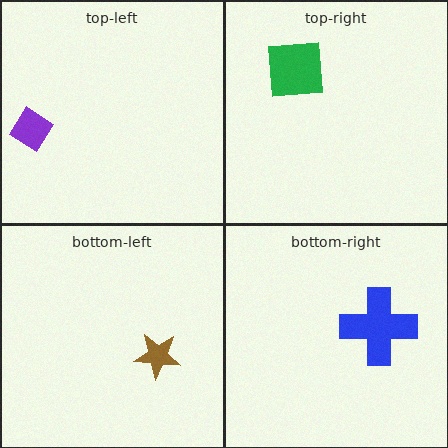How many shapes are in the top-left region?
1.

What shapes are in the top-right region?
The green square.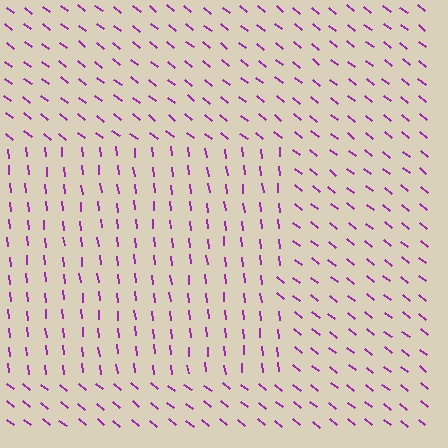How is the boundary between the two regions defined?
The boundary is defined purely by a change in line orientation (approximately 45 degrees difference). All lines are the same color and thickness.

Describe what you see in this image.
The image is filled with small purple line segments. A rectangle region in the image has lines oriented differently from the surrounding lines, creating a visible texture boundary.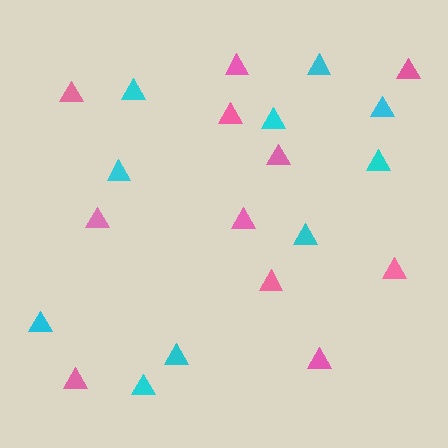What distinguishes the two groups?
There are 2 groups: one group of pink triangles (11) and one group of cyan triangles (10).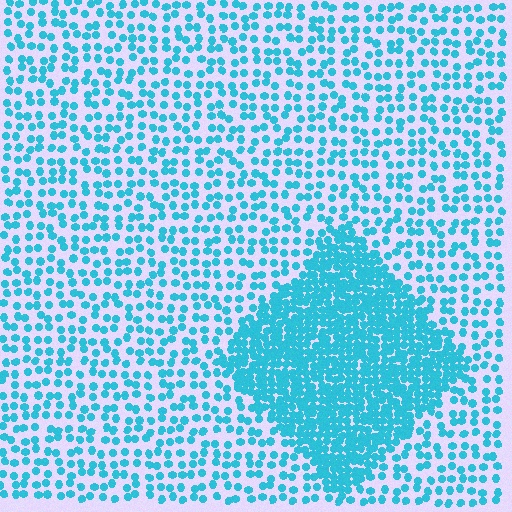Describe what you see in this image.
The image contains small cyan elements arranged at two different densities. A diamond-shaped region is visible where the elements are more densely packed than the surrounding area.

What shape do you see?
I see a diamond.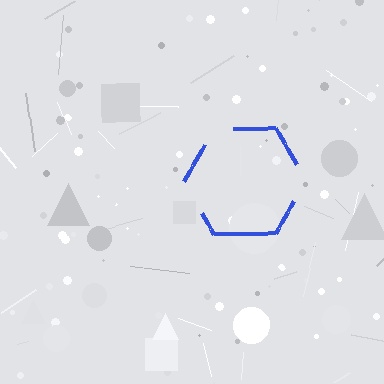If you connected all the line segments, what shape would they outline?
They would outline a hexagon.